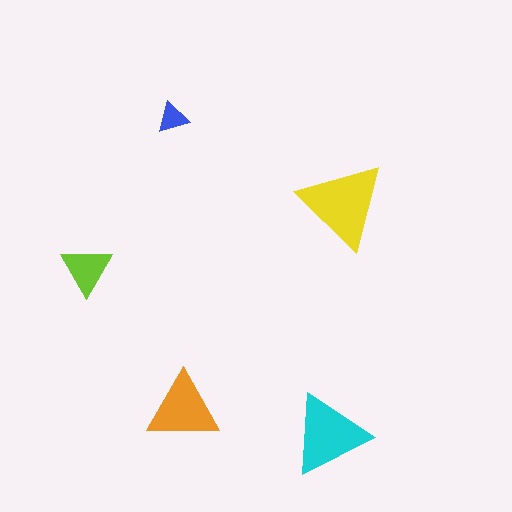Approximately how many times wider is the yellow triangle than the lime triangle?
About 1.5 times wider.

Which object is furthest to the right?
The yellow triangle is rightmost.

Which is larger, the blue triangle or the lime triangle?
The lime one.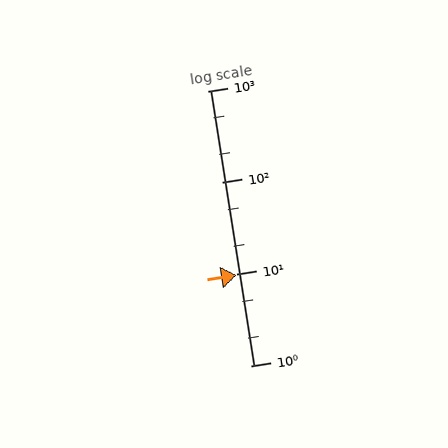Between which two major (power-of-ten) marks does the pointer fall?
The pointer is between 1 and 10.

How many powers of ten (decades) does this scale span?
The scale spans 3 decades, from 1 to 1000.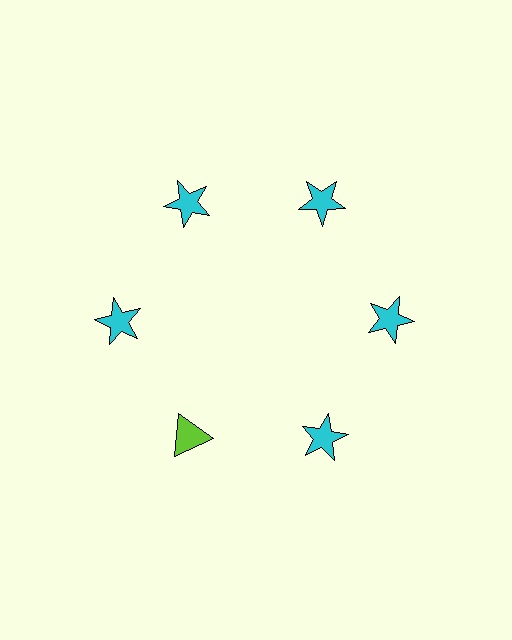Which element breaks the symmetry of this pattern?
The lime triangle at roughly the 7 o'clock position breaks the symmetry. All other shapes are cyan stars.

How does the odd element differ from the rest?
It differs in both color (lime instead of cyan) and shape (triangle instead of star).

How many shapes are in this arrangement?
There are 6 shapes arranged in a ring pattern.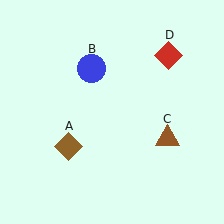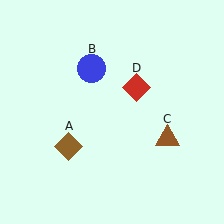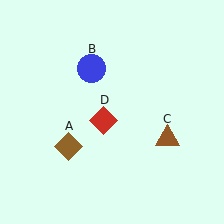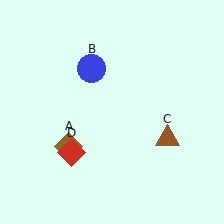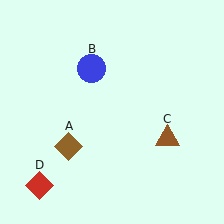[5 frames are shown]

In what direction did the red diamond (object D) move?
The red diamond (object D) moved down and to the left.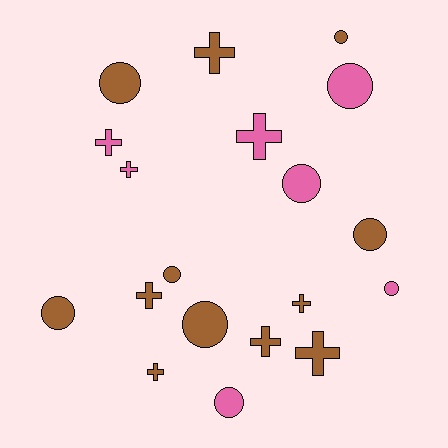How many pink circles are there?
There are 4 pink circles.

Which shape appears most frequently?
Circle, with 10 objects.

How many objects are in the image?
There are 19 objects.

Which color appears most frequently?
Brown, with 12 objects.